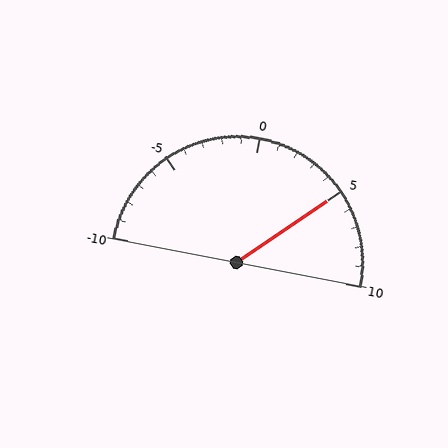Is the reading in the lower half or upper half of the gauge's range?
The reading is in the upper half of the range (-10 to 10).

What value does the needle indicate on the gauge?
The needle indicates approximately 5.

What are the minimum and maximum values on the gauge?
The gauge ranges from -10 to 10.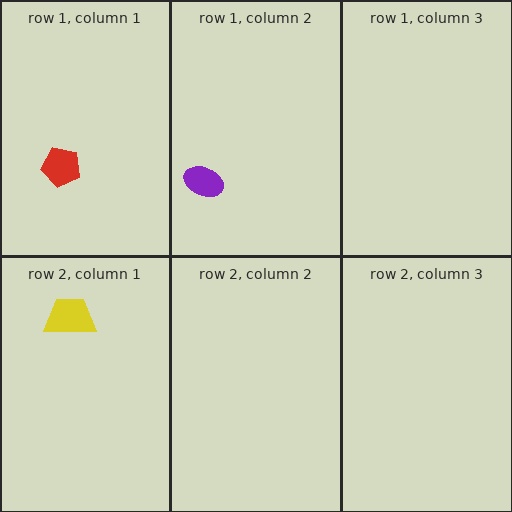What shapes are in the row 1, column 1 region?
The red pentagon.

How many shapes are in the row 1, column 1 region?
1.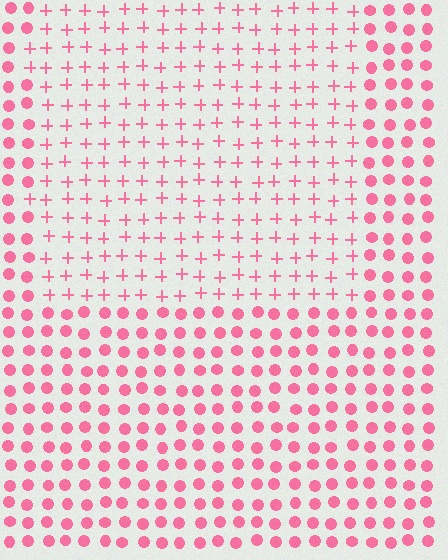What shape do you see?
I see a rectangle.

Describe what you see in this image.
The image is filled with small pink elements arranged in a uniform grid. A rectangle-shaped region contains plus signs, while the surrounding area contains circles. The boundary is defined purely by the change in element shape.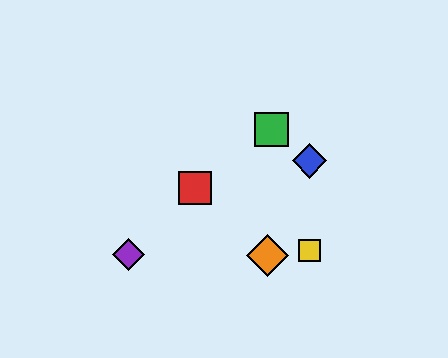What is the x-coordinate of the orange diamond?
The orange diamond is at x≈267.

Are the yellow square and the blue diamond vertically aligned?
Yes, both are at x≈310.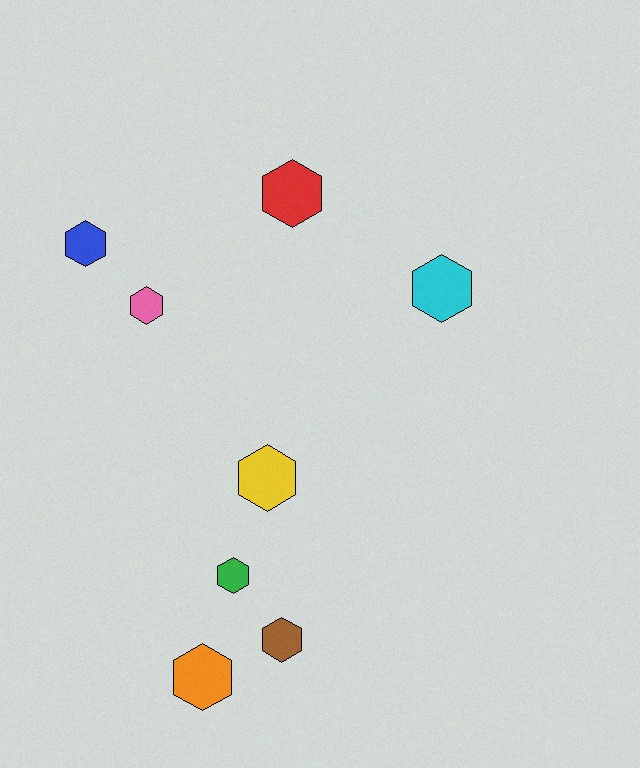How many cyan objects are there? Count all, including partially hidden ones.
There is 1 cyan object.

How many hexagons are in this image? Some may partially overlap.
There are 8 hexagons.